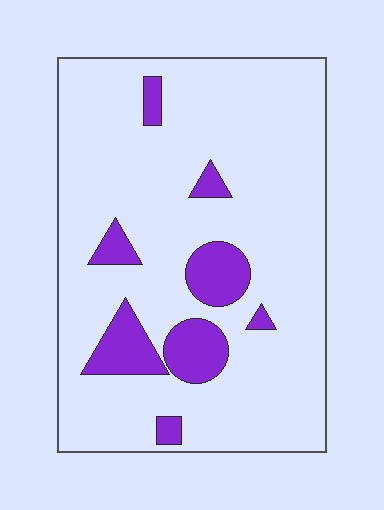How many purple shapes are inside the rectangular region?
8.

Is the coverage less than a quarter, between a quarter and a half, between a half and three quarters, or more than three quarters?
Less than a quarter.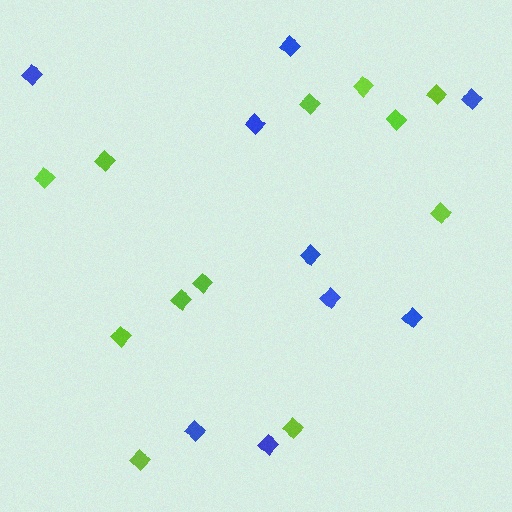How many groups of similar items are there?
There are 2 groups: one group of lime diamonds (12) and one group of blue diamonds (9).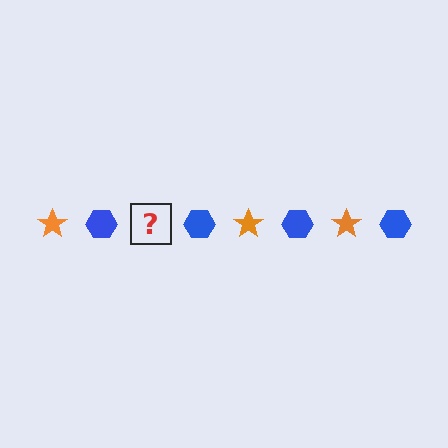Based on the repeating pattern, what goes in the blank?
The blank should be an orange star.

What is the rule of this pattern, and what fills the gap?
The rule is that the pattern alternates between orange star and blue hexagon. The gap should be filled with an orange star.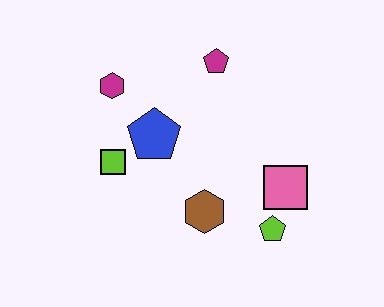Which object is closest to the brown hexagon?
The lime pentagon is closest to the brown hexagon.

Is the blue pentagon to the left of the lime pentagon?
Yes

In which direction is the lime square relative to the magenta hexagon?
The lime square is below the magenta hexagon.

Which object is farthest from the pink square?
The magenta hexagon is farthest from the pink square.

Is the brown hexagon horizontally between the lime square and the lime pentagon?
Yes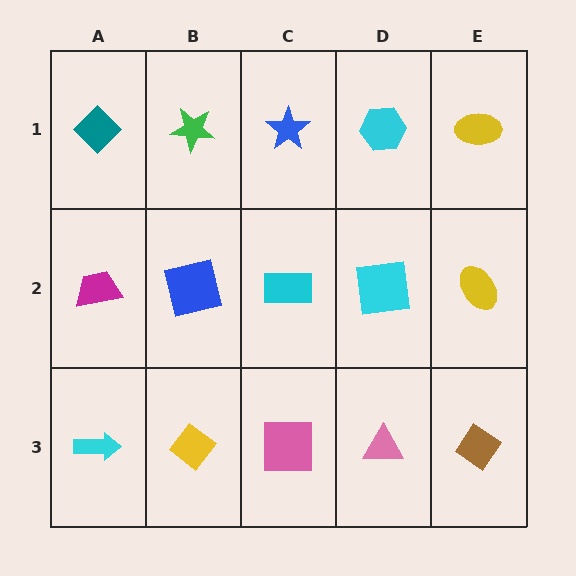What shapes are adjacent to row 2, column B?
A green star (row 1, column B), a yellow diamond (row 3, column B), a magenta trapezoid (row 2, column A), a cyan rectangle (row 2, column C).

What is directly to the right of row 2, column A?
A blue square.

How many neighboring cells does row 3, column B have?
3.